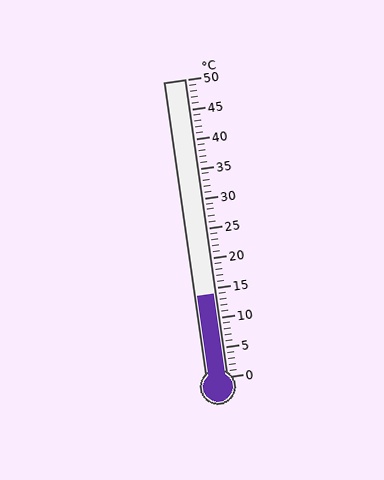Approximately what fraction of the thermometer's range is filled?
The thermometer is filled to approximately 30% of its range.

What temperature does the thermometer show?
The thermometer shows approximately 14°C.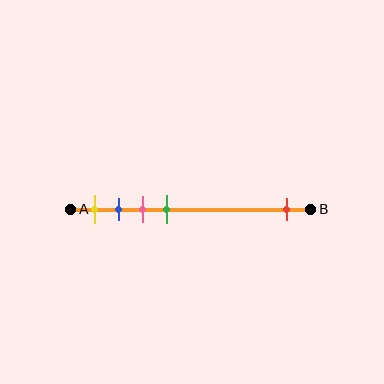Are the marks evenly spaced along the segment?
No, the marks are not evenly spaced.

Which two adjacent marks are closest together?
The blue and pink marks are the closest adjacent pair.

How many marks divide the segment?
There are 5 marks dividing the segment.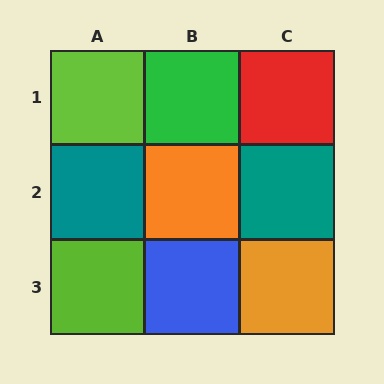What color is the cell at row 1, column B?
Green.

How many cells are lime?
2 cells are lime.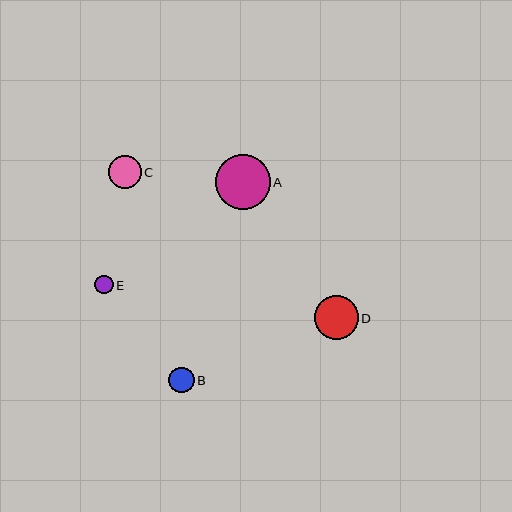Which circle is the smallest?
Circle E is the smallest with a size of approximately 19 pixels.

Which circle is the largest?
Circle A is the largest with a size of approximately 55 pixels.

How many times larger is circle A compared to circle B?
Circle A is approximately 2.2 times the size of circle B.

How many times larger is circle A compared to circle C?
Circle A is approximately 1.7 times the size of circle C.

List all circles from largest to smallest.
From largest to smallest: A, D, C, B, E.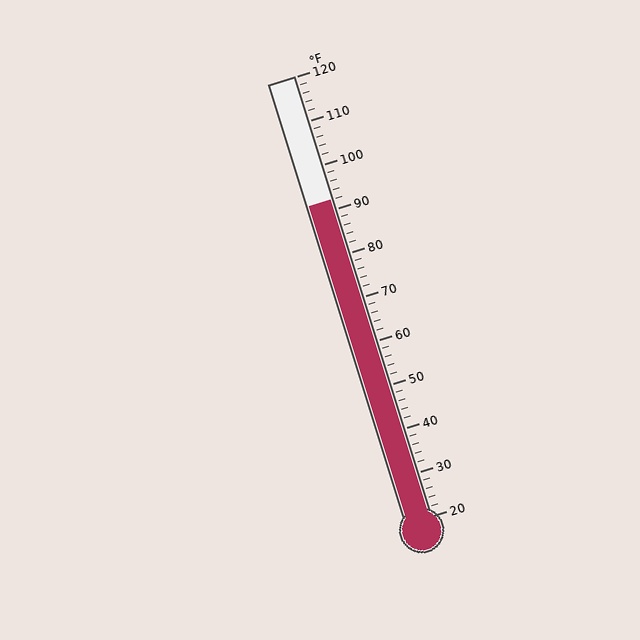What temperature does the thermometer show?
The thermometer shows approximately 92°F.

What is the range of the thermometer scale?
The thermometer scale ranges from 20°F to 120°F.